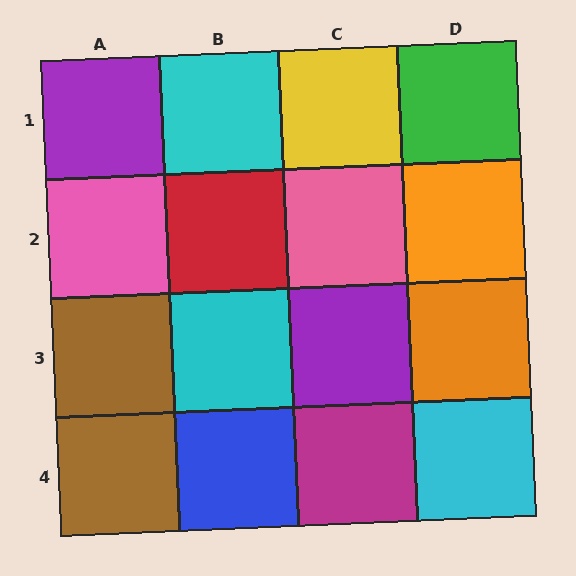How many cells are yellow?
1 cell is yellow.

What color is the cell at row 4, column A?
Brown.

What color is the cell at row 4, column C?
Magenta.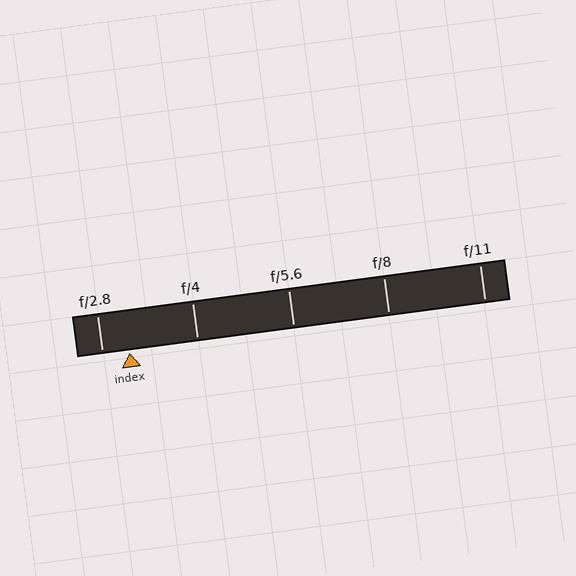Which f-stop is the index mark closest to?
The index mark is closest to f/2.8.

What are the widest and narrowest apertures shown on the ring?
The widest aperture shown is f/2.8 and the narrowest is f/11.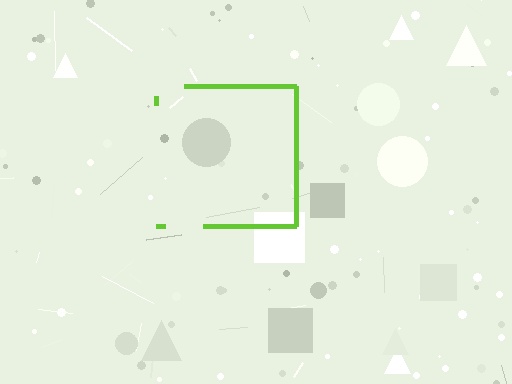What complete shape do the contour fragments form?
The contour fragments form a square.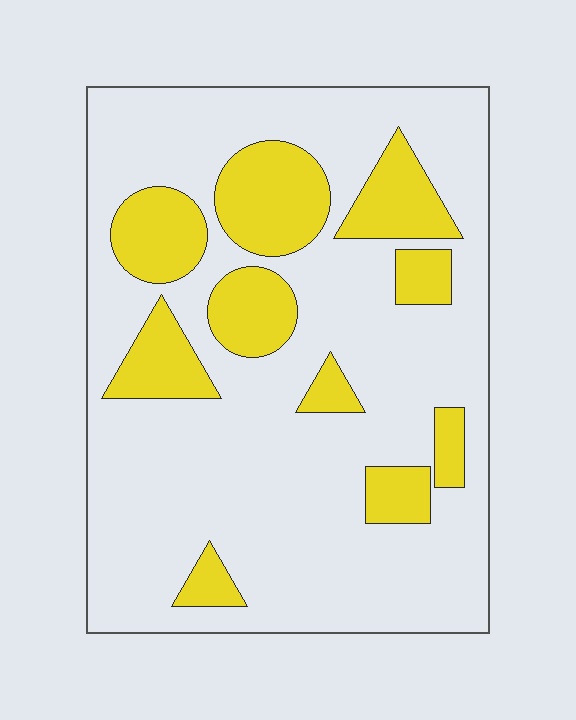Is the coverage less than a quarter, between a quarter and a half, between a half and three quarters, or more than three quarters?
Less than a quarter.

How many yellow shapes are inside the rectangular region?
10.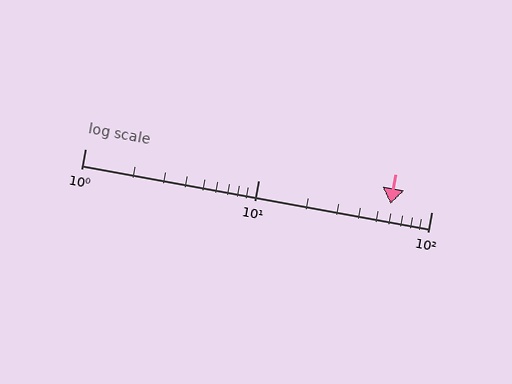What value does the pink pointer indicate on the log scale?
The pointer indicates approximately 58.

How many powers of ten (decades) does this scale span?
The scale spans 2 decades, from 1 to 100.